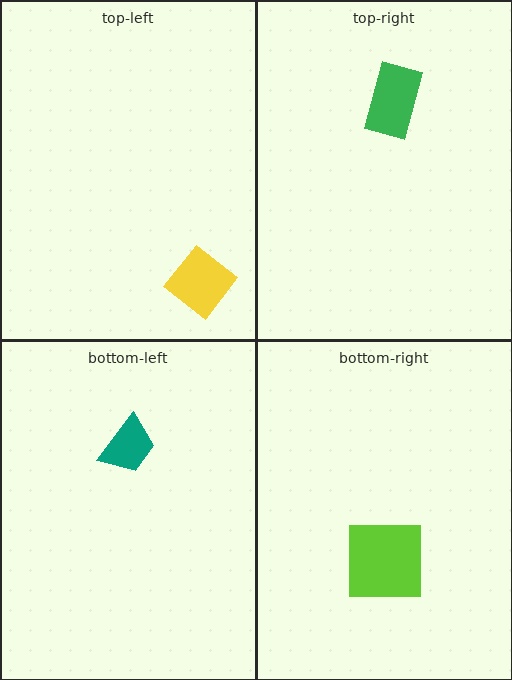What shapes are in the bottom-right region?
The lime square.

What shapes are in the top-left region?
The yellow diamond.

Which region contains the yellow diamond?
The top-left region.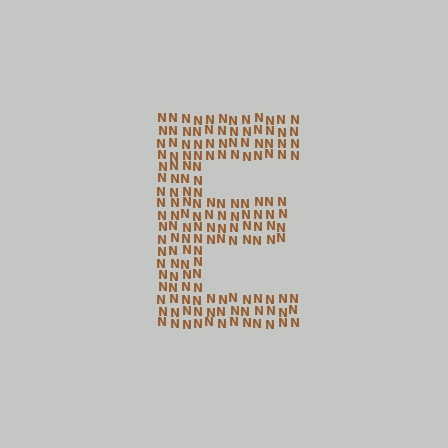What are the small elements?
The small elements are letter N's.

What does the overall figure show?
The overall figure shows the letter E.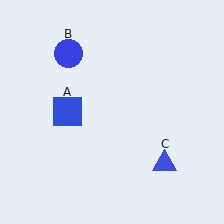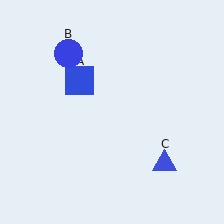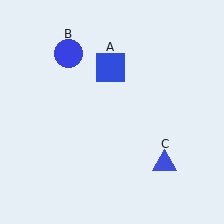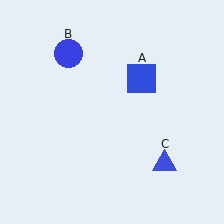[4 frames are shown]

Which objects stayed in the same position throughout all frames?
Blue circle (object B) and blue triangle (object C) remained stationary.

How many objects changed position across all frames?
1 object changed position: blue square (object A).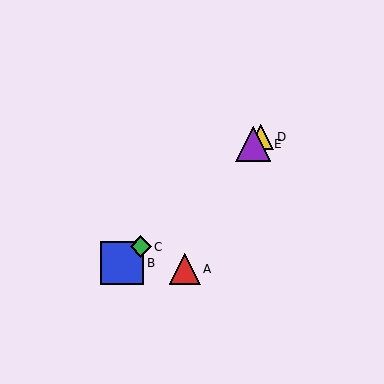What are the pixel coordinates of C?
Object C is at (141, 247).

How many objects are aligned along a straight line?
4 objects (B, C, D, E) are aligned along a straight line.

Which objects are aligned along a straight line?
Objects B, C, D, E are aligned along a straight line.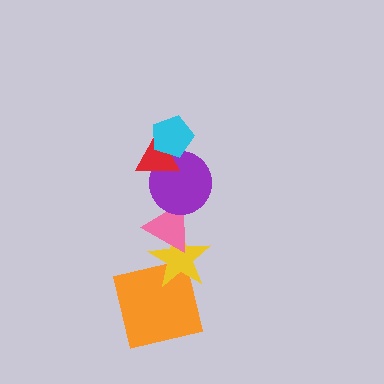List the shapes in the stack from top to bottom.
From top to bottom: the cyan pentagon, the red triangle, the purple circle, the pink triangle, the yellow star, the orange square.